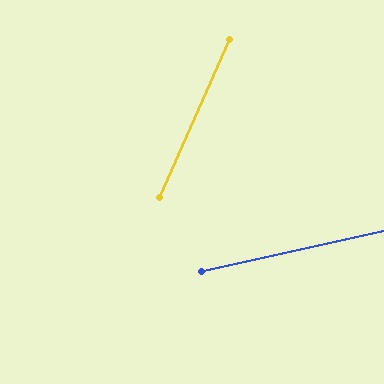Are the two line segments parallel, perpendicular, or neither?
Neither parallel nor perpendicular — they differ by about 53°.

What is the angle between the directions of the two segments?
Approximately 53 degrees.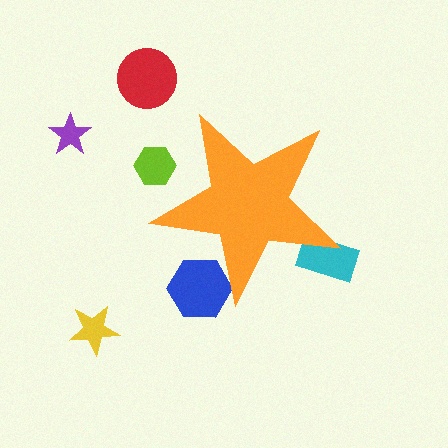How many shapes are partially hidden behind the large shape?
3 shapes are partially hidden.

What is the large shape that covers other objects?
An orange star.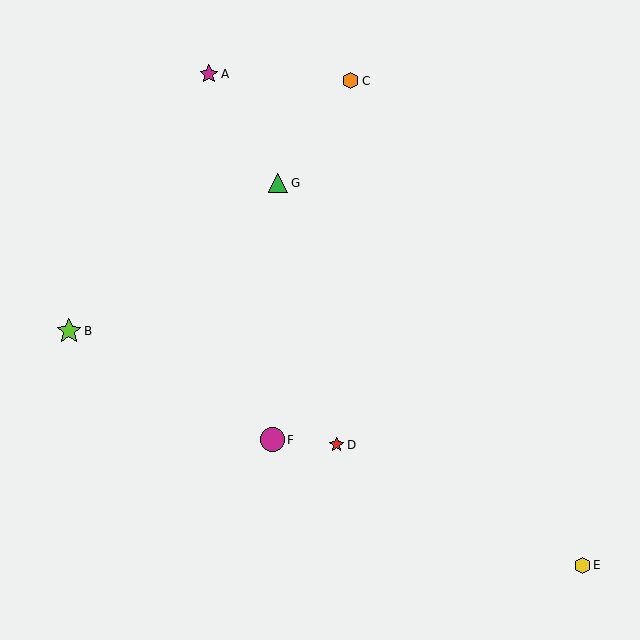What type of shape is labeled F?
Shape F is a magenta circle.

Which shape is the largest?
The lime star (labeled B) is the largest.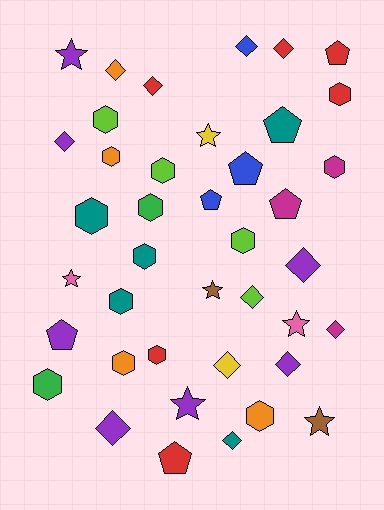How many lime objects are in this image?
There are 4 lime objects.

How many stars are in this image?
There are 7 stars.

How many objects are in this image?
There are 40 objects.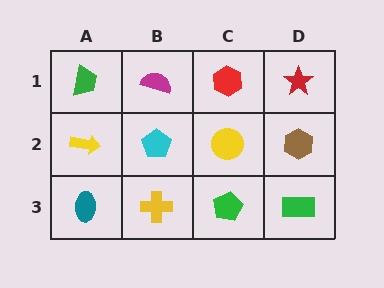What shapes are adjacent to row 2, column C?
A red hexagon (row 1, column C), a green pentagon (row 3, column C), a cyan pentagon (row 2, column B), a brown hexagon (row 2, column D).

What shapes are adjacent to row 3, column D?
A brown hexagon (row 2, column D), a green pentagon (row 3, column C).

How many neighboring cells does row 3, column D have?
2.